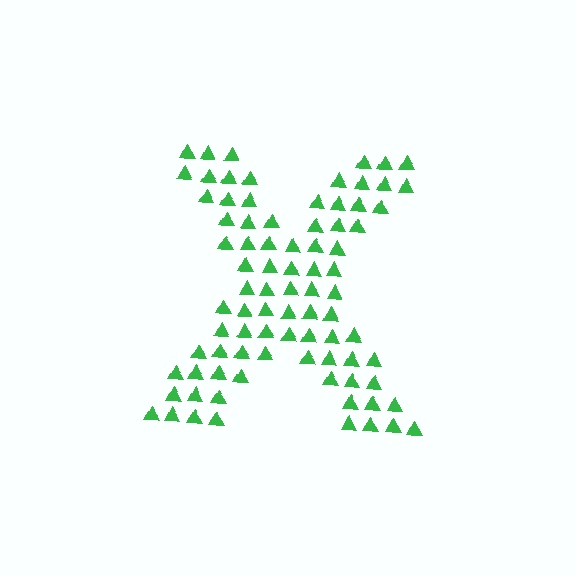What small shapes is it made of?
It is made of small triangles.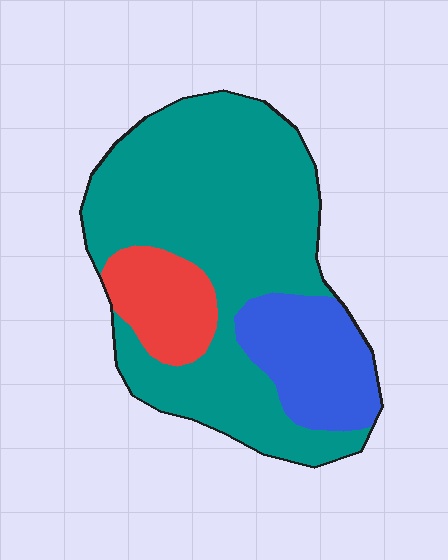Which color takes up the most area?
Teal, at roughly 70%.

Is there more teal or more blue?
Teal.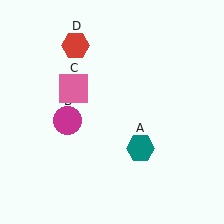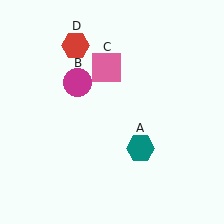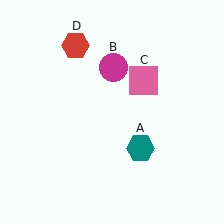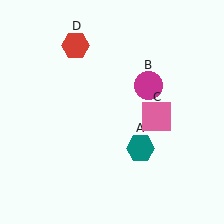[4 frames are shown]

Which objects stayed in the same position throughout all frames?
Teal hexagon (object A) and red hexagon (object D) remained stationary.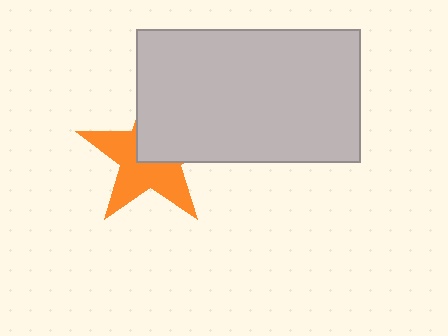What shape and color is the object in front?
The object in front is a light gray rectangle.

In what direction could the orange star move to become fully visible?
The orange star could move toward the lower-left. That would shift it out from behind the light gray rectangle entirely.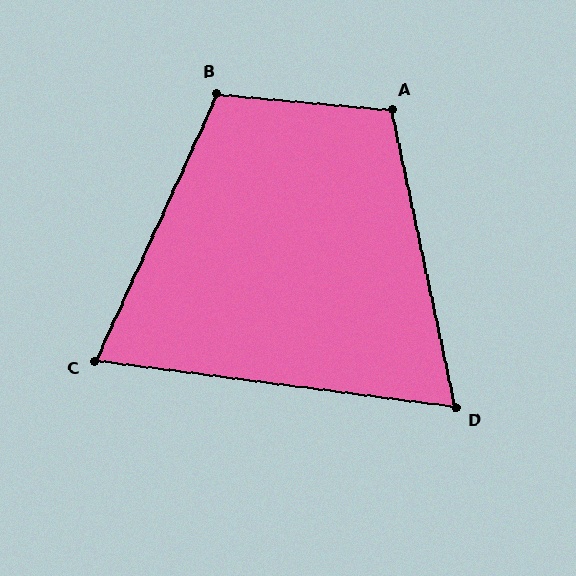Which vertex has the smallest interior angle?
D, at approximately 71 degrees.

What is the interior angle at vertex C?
Approximately 73 degrees (acute).